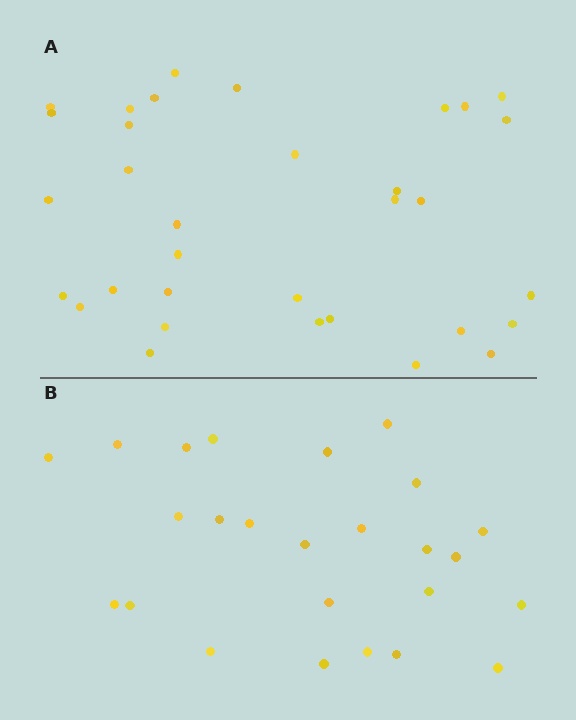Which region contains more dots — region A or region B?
Region A (the top region) has more dots.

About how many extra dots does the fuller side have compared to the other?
Region A has roughly 8 or so more dots than region B.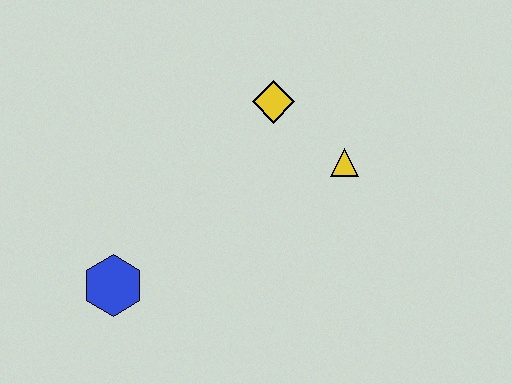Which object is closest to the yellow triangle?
The yellow diamond is closest to the yellow triangle.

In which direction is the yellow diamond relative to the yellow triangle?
The yellow diamond is to the left of the yellow triangle.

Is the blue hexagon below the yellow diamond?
Yes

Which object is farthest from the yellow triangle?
The blue hexagon is farthest from the yellow triangle.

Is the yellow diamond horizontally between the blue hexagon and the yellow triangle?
Yes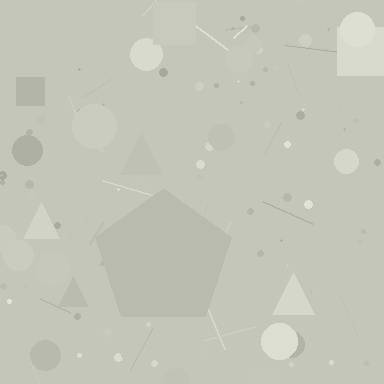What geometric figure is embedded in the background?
A pentagon is embedded in the background.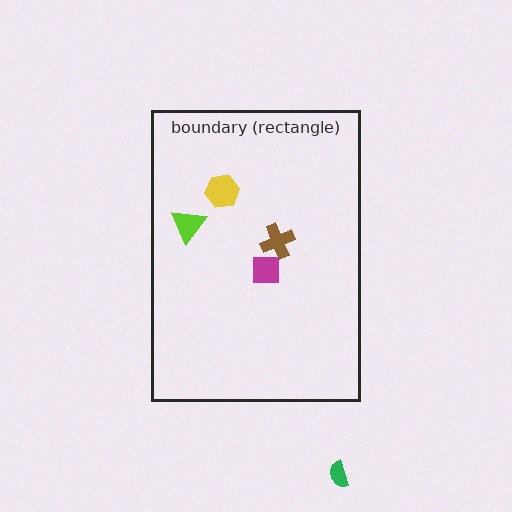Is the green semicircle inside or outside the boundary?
Outside.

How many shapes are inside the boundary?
4 inside, 1 outside.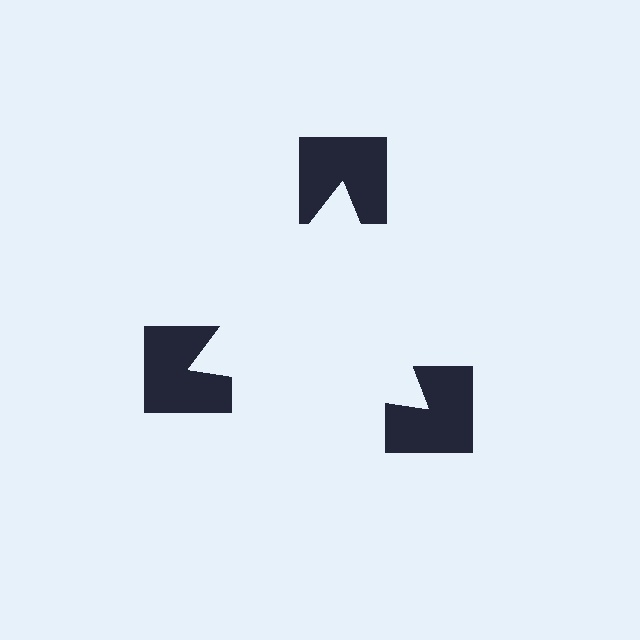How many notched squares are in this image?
There are 3 — one at each vertex of the illusory triangle.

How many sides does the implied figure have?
3 sides.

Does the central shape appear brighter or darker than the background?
It typically appears slightly brighter than the background, even though no actual brightness change is drawn.